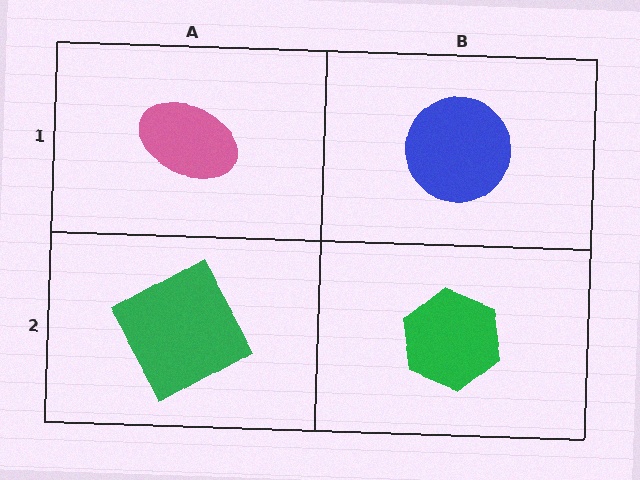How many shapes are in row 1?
2 shapes.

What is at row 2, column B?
A green hexagon.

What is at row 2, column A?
A green square.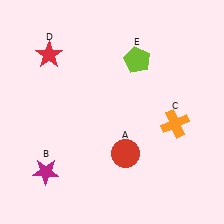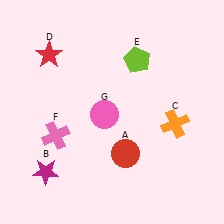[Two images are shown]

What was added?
A pink cross (F), a pink circle (G) were added in Image 2.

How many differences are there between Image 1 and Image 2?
There are 2 differences between the two images.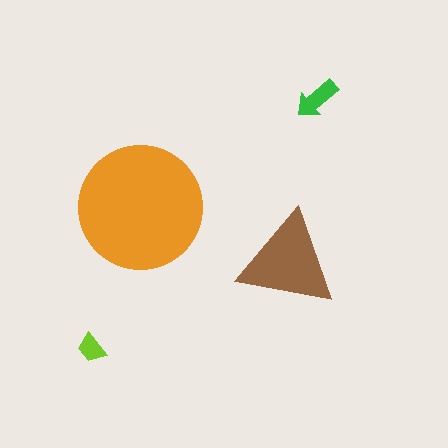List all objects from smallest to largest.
The lime trapezoid, the green arrow, the brown triangle, the orange circle.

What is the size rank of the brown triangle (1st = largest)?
2nd.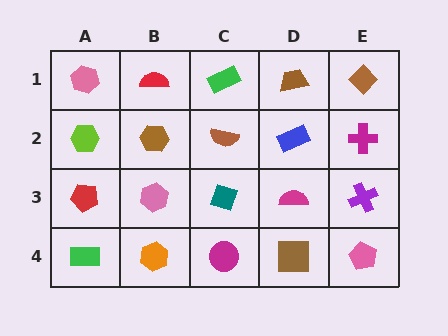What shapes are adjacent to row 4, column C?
A teal diamond (row 3, column C), an orange hexagon (row 4, column B), a brown square (row 4, column D).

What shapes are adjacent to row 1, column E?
A magenta cross (row 2, column E), a brown trapezoid (row 1, column D).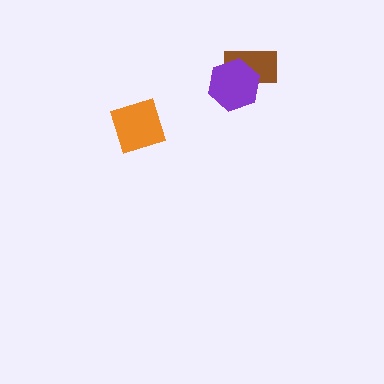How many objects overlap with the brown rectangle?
1 object overlaps with the brown rectangle.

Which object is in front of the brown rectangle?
The purple hexagon is in front of the brown rectangle.